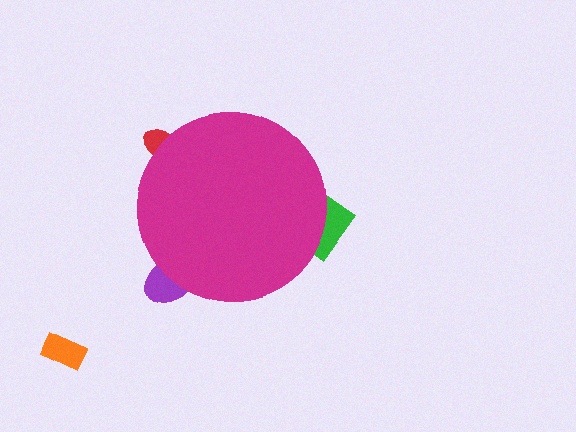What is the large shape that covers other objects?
A magenta circle.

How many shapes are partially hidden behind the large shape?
3 shapes are partially hidden.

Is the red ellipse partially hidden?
Yes, the red ellipse is partially hidden behind the magenta circle.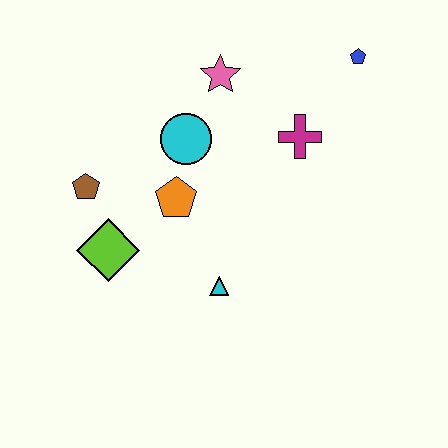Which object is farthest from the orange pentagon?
The blue pentagon is farthest from the orange pentagon.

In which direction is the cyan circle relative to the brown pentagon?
The cyan circle is to the right of the brown pentagon.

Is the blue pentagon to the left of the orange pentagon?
No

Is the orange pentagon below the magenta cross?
Yes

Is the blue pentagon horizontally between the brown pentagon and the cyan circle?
No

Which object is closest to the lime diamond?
The brown pentagon is closest to the lime diamond.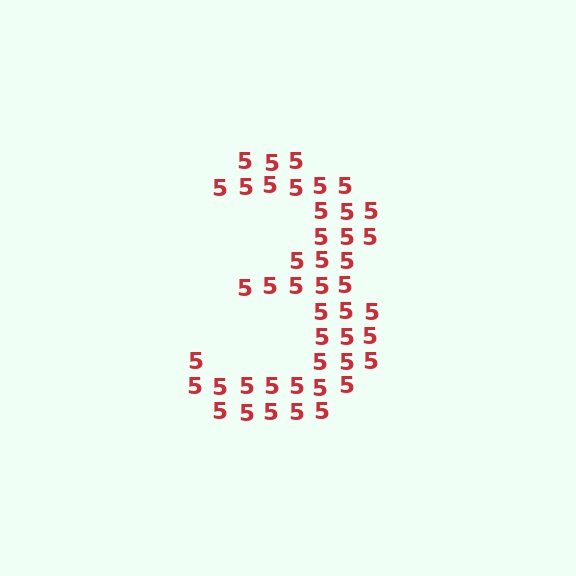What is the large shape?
The large shape is the digit 3.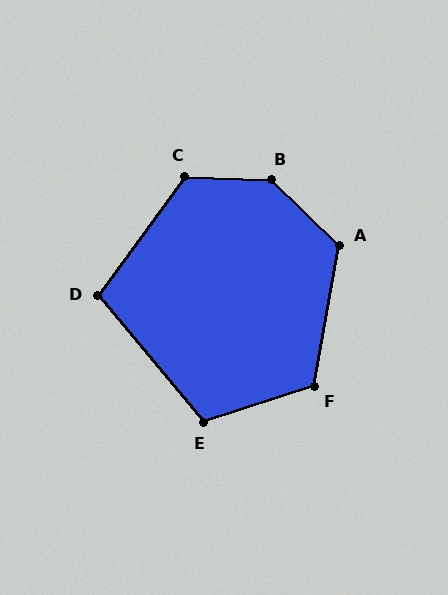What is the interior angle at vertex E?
Approximately 112 degrees (obtuse).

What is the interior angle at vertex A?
Approximately 124 degrees (obtuse).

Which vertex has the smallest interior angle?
D, at approximately 104 degrees.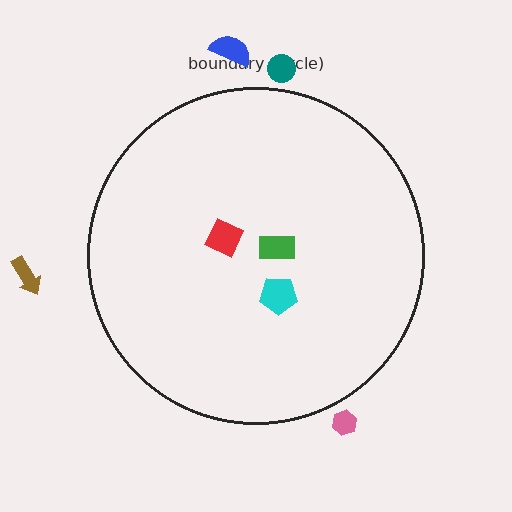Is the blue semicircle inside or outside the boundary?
Outside.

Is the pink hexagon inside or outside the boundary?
Outside.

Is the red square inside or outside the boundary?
Inside.